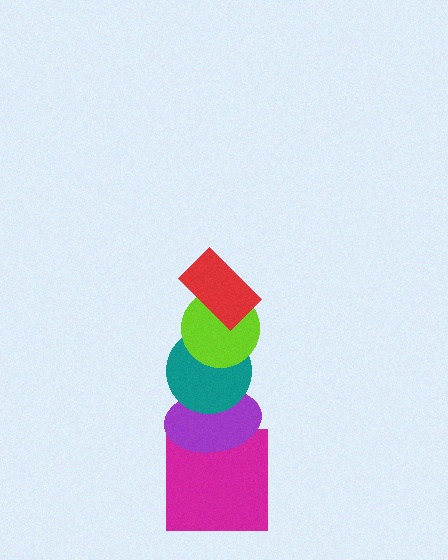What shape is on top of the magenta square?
The purple ellipse is on top of the magenta square.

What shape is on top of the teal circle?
The lime circle is on top of the teal circle.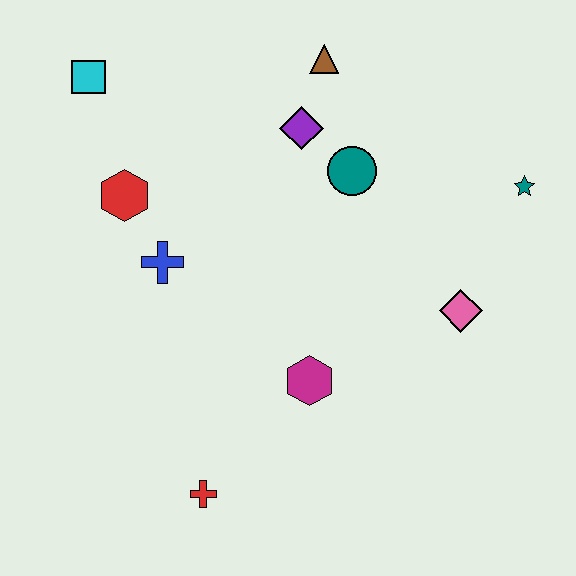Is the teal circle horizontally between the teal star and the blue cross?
Yes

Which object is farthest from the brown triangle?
The red cross is farthest from the brown triangle.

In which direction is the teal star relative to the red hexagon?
The teal star is to the right of the red hexagon.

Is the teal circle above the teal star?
Yes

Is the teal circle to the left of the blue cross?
No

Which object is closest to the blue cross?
The red hexagon is closest to the blue cross.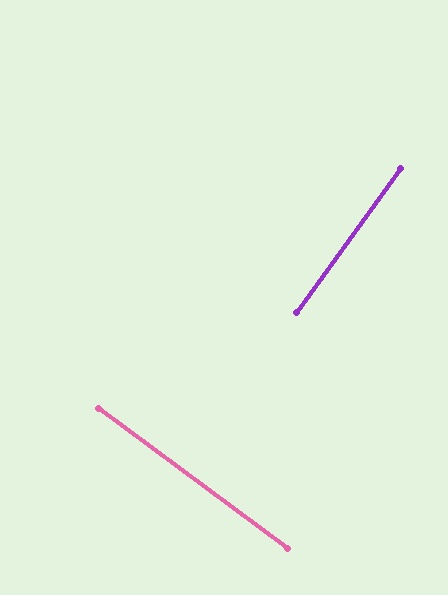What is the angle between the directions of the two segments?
Approximately 89 degrees.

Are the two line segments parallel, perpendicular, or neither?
Perpendicular — they meet at approximately 89°.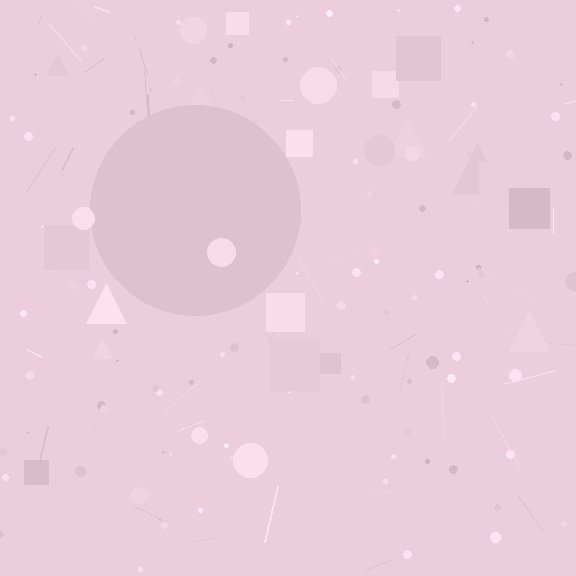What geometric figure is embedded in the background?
A circle is embedded in the background.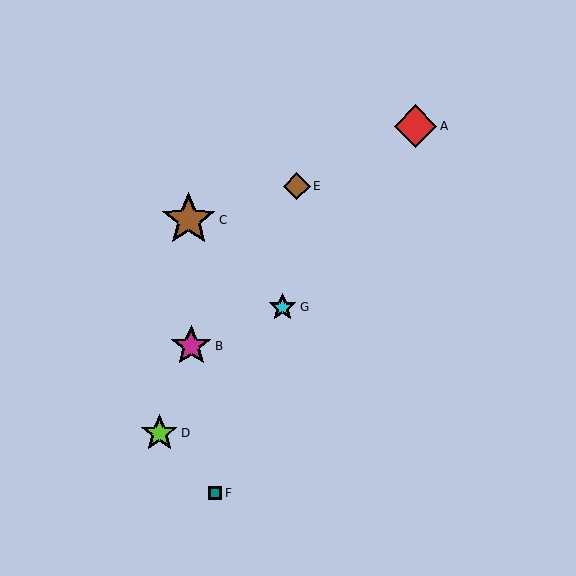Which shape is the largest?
The brown star (labeled C) is the largest.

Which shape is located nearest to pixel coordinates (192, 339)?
The magenta star (labeled B) at (191, 346) is nearest to that location.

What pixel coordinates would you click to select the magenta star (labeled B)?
Click at (191, 346) to select the magenta star B.